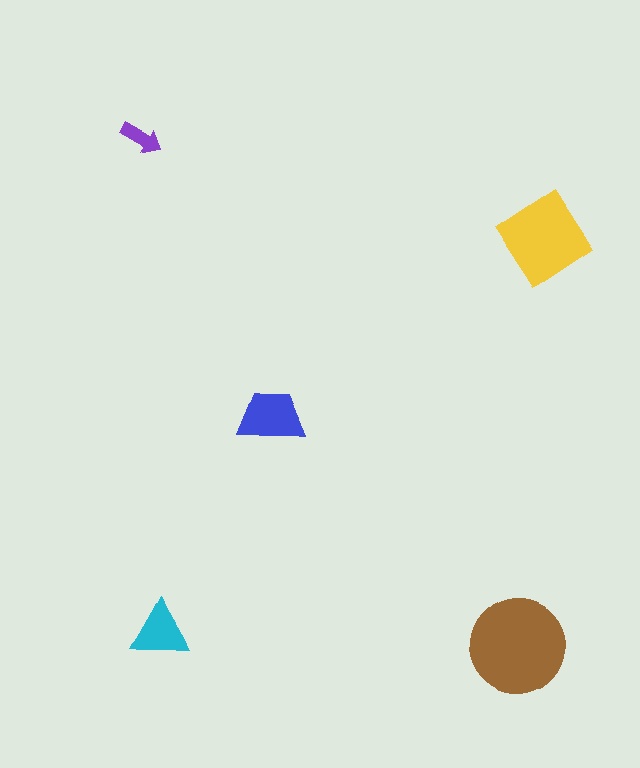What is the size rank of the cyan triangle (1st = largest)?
4th.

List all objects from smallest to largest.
The purple arrow, the cyan triangle, the blue trapezoid, the yellow diamond, the brown circle.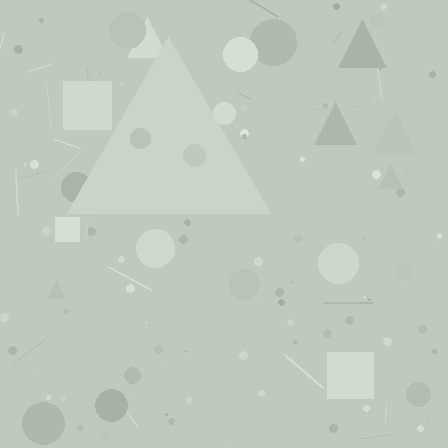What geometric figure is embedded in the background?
A triangle is embedded in the background.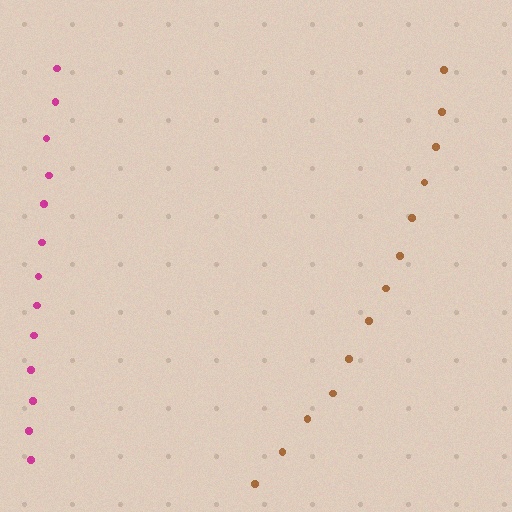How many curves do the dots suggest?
There are 2 distinct paths.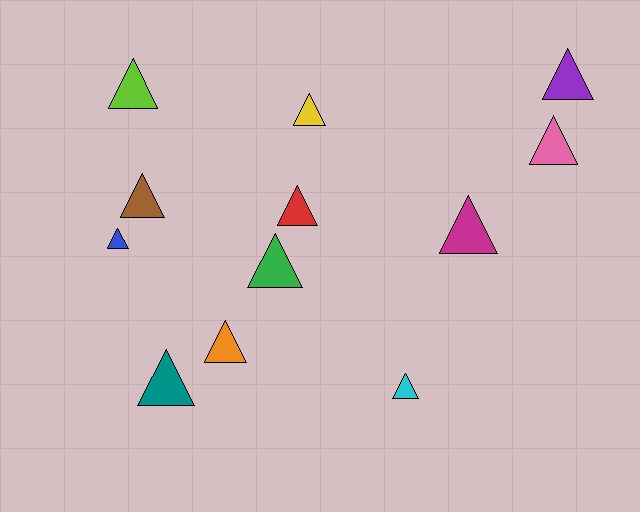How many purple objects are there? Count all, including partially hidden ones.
There is 1 purple object.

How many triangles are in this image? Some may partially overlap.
There are 12 triangles.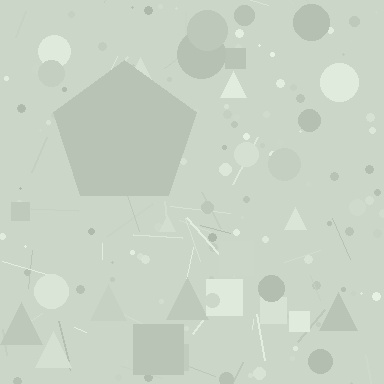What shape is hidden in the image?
A pentagon is hidden in the image.